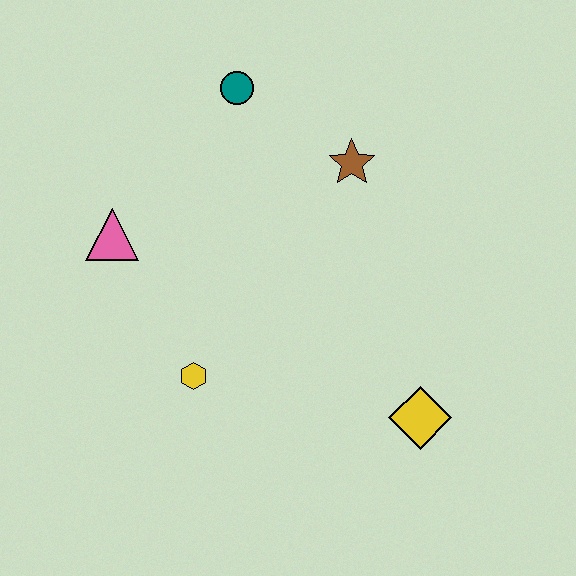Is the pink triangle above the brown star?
No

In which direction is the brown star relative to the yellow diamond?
The brown star is above the yellow diamond.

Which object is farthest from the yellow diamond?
The teal circle is farthest from the yellow diamond.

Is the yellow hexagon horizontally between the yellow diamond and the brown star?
No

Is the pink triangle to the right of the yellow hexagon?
No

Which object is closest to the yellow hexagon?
The pink triangle is closest to the yellow hexagon.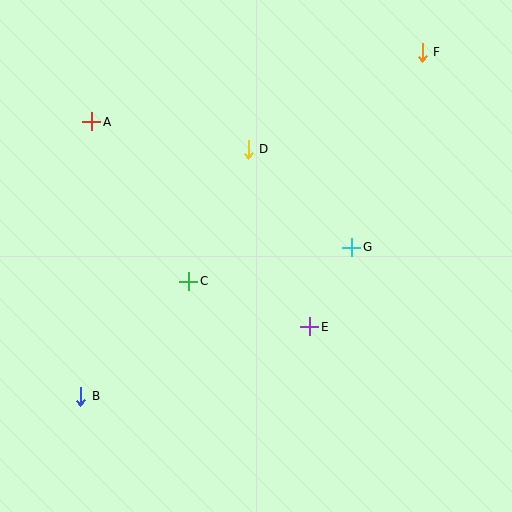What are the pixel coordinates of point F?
Point F is at (422, 52).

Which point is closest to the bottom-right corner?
Point E is closest to the bottom-right corner.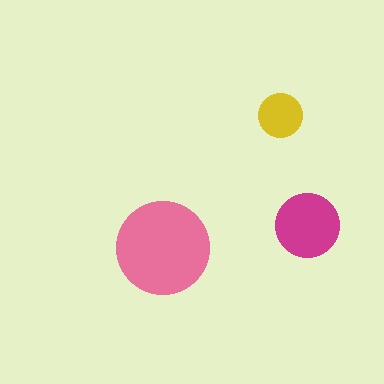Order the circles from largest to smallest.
the pink one, the magenta one, the yellow one.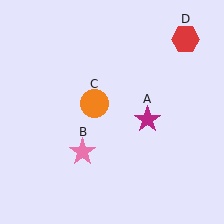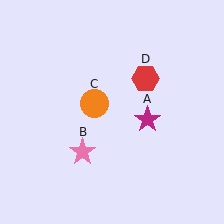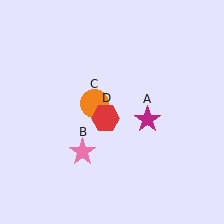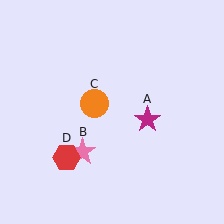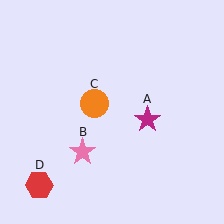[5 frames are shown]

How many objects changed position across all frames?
1 object changed position: red hexagon (object D).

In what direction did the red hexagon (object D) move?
The red hexagon (object D) moved down and to the left.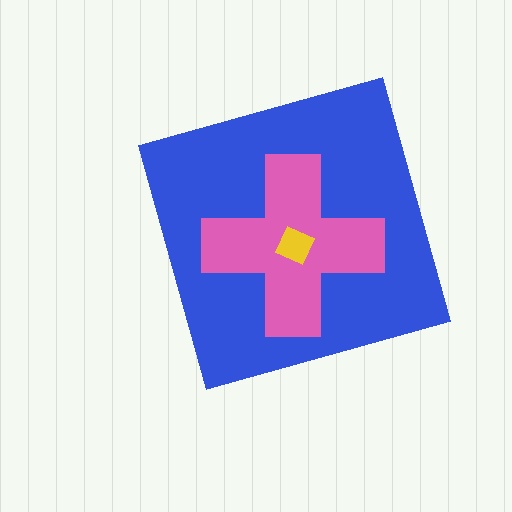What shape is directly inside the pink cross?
The yellow square.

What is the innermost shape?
The yellow square.